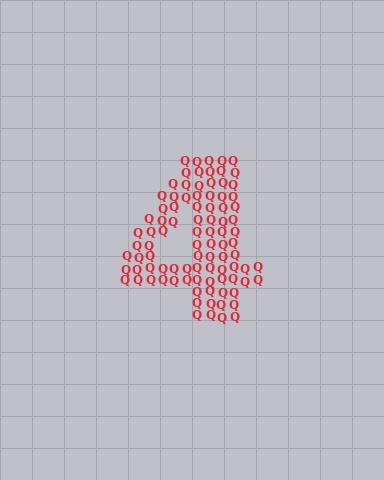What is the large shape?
The large shape is the digit 4.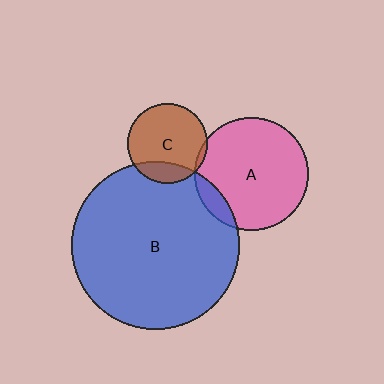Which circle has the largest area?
Circle B (blue).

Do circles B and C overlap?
Yes.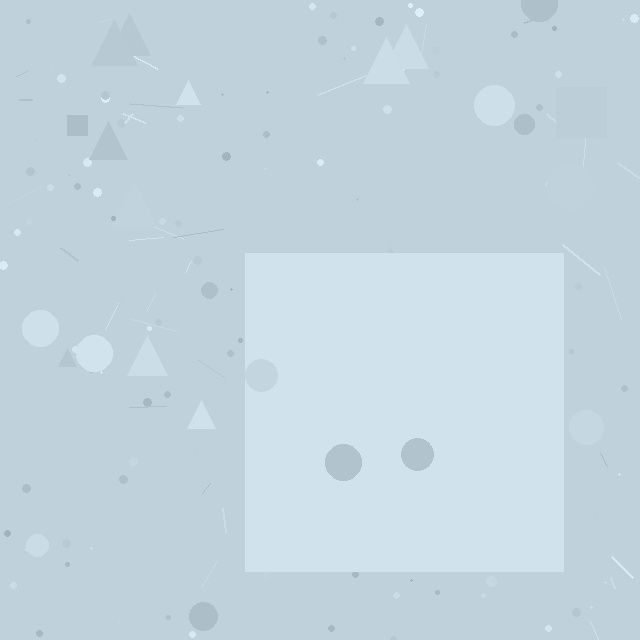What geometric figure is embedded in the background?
A square is embedded in the background.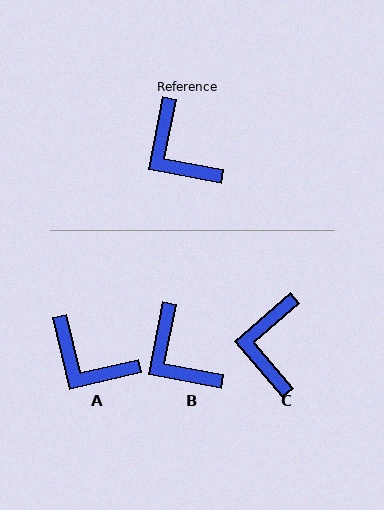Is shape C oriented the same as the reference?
No, it is off by about 38 degrees.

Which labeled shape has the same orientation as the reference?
B.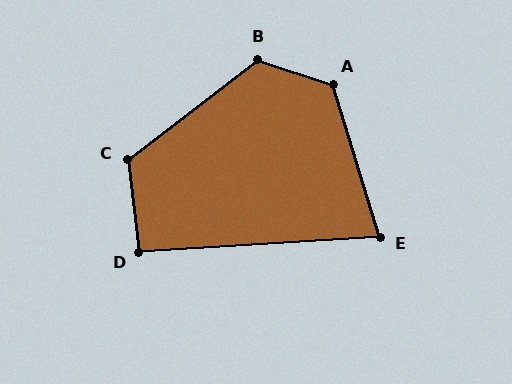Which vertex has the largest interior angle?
A, at approximately 125 degrees.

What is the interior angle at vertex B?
Approximately 124 degrees (obtuse).